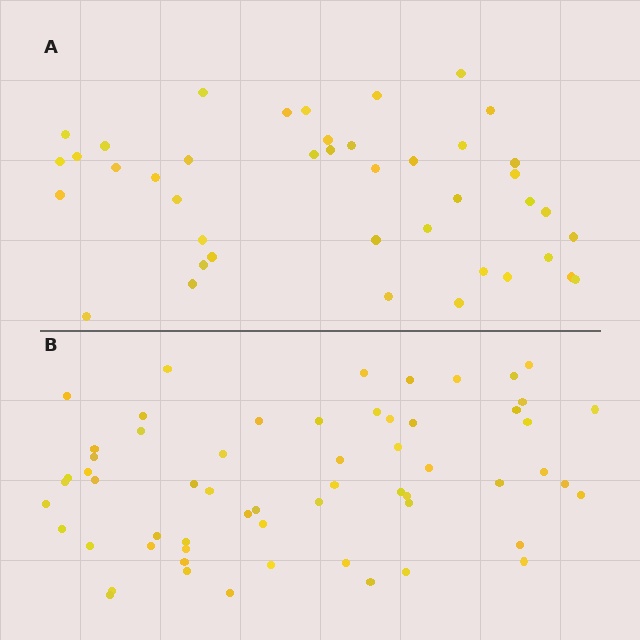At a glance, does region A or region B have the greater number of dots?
Region B (the bottom region) has more dots.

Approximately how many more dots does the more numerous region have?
Region B has approximately 20 more dots than region A.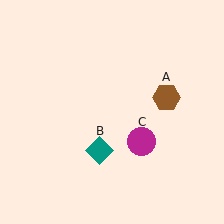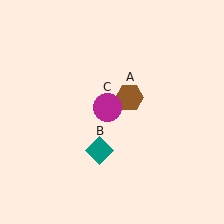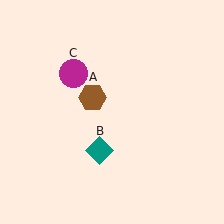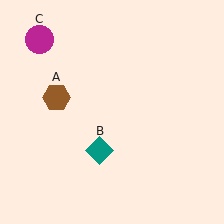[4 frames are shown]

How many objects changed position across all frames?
2 objects changed position: brown hexagon (object A), magenta circle (object C).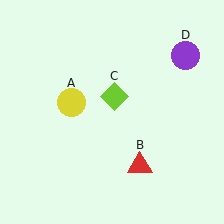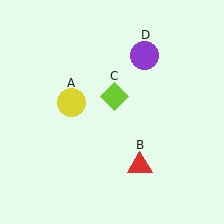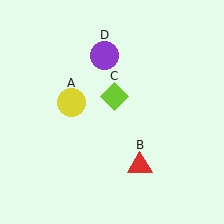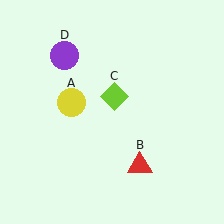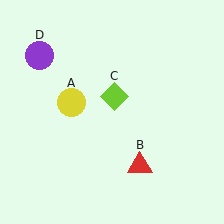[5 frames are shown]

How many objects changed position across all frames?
1 object changed position: purple circle (object D).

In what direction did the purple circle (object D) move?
The purple circle (object D) moved left.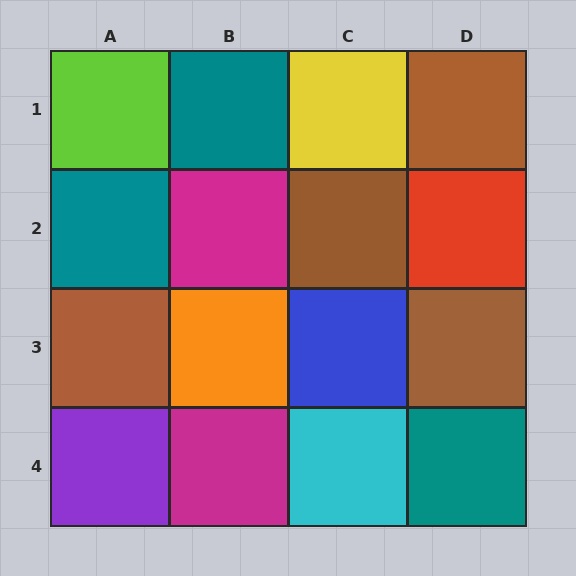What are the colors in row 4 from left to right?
Purple, magenta, cyan, teal.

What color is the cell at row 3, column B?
Orange.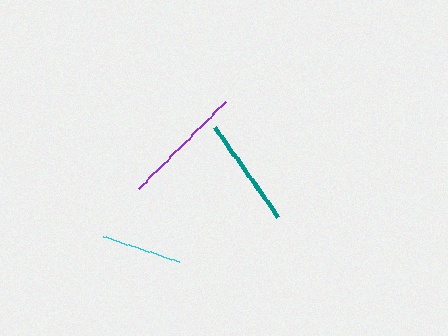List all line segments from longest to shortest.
From longest to shortest: purple, teal, cyan.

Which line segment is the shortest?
The cyan line is the shortest at approximately 80 pixels.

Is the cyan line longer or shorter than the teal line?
The teal line is longer than the cyan line.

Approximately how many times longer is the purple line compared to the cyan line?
The purple line is approximately 1.5 times the length of the cyan line.